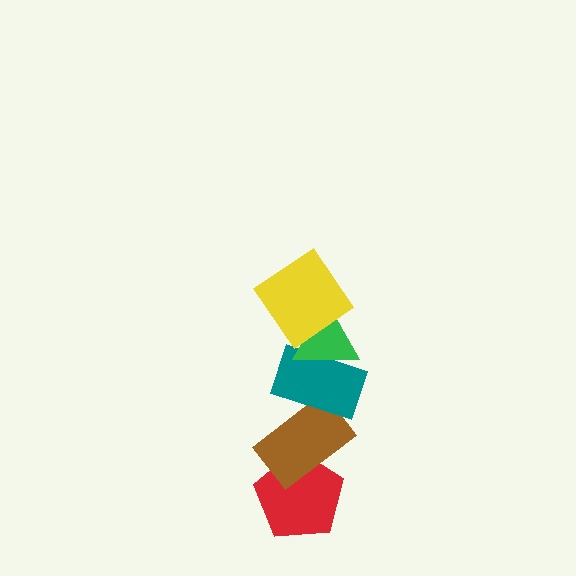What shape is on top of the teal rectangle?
The green triangle is on top of the teal rectangle.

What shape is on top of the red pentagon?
The brown rectangle is on top of the red pentagon.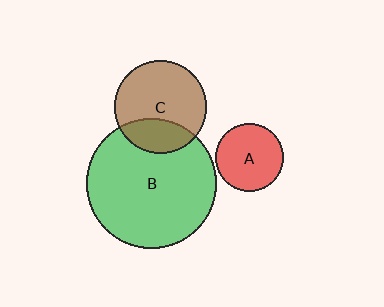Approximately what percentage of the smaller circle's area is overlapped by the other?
Approximately 30%.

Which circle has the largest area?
Circle B (green).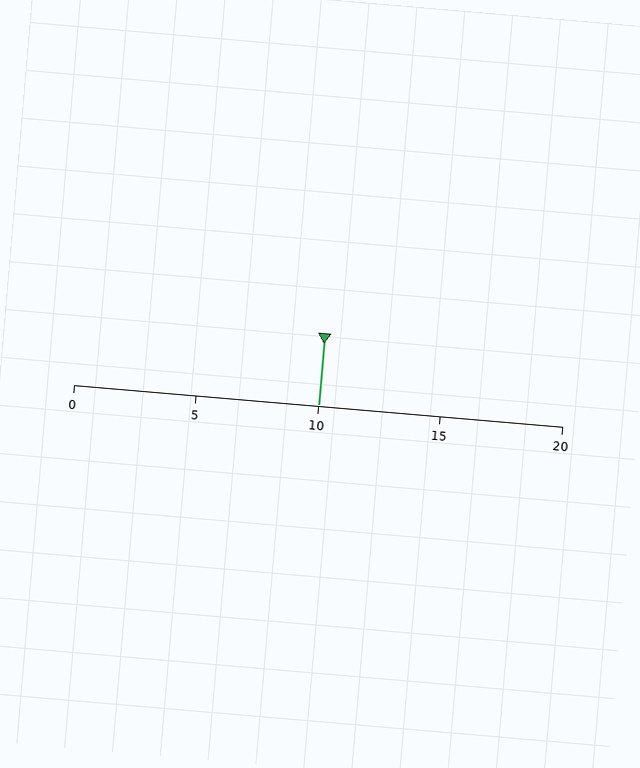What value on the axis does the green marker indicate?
The marker indicates approximately 10.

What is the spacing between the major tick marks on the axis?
The major ticks are spaced 5 apart.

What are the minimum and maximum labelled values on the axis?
The axis runs from 0 to 20.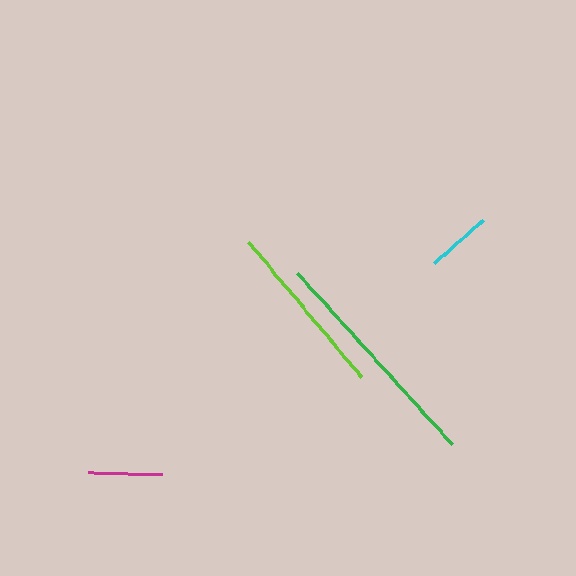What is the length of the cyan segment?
The cyan segment is approximately 65 pixels long.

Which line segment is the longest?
The green line is the longest at approximately 229 pixels.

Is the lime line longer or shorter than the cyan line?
The lime line is longer than the cyan line.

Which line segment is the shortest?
The cyan line is the shortest at approximately 65 pixels.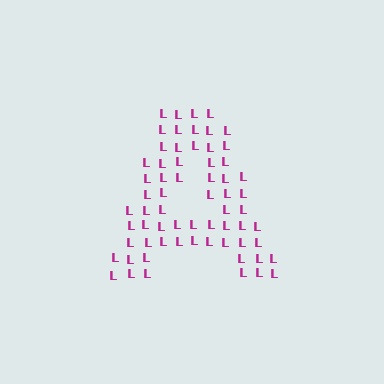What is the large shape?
The large shape is the letter A.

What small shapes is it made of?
It is made of small letter L's.